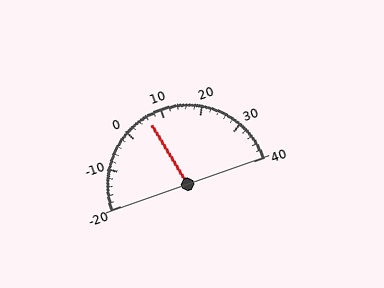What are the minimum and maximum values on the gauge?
The gauge ranges from -20 to 40.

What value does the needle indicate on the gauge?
The needle indicates approximately 6.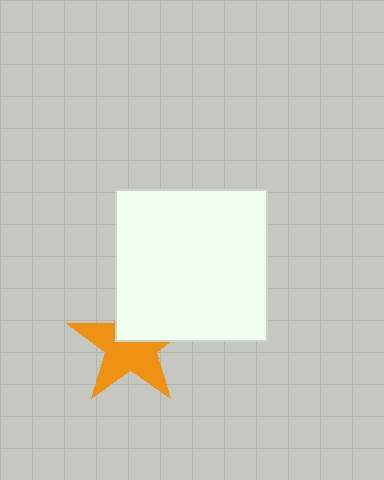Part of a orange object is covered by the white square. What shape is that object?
It is a star.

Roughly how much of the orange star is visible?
About half of it is visible (roughly 62%).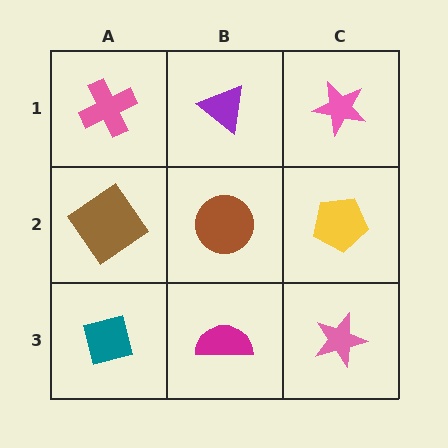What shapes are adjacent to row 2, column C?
A pink star (row 1, column C), a pink star (row 3, column C), a brown circle (row 2, column B).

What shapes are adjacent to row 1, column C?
A yellow pentagon (row 2, column C), a purple triangle (row 1, column B).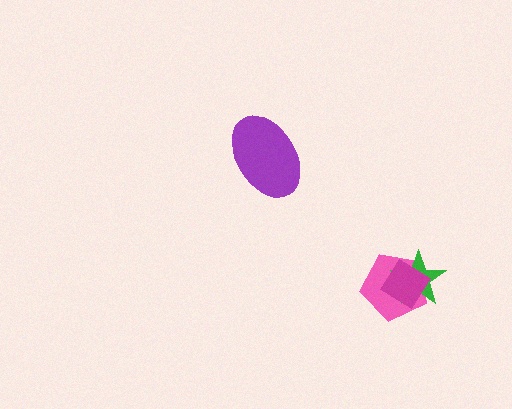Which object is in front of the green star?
The magenta diamond is in front of the green star.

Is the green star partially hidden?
Yes, it is partially covered by another shape.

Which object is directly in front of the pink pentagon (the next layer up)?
The green star is directly in front of the pink pentagon.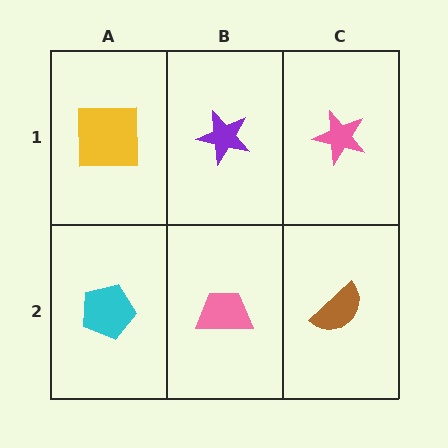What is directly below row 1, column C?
A brown semicircle.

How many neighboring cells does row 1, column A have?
2.